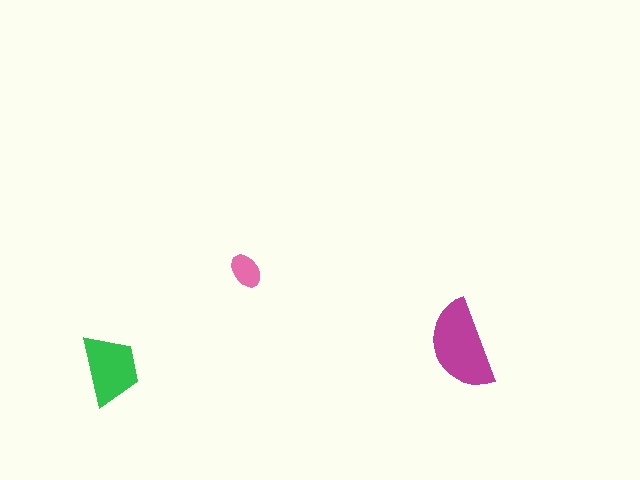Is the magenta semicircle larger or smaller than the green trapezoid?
Larger.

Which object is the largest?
The magenta semicircle.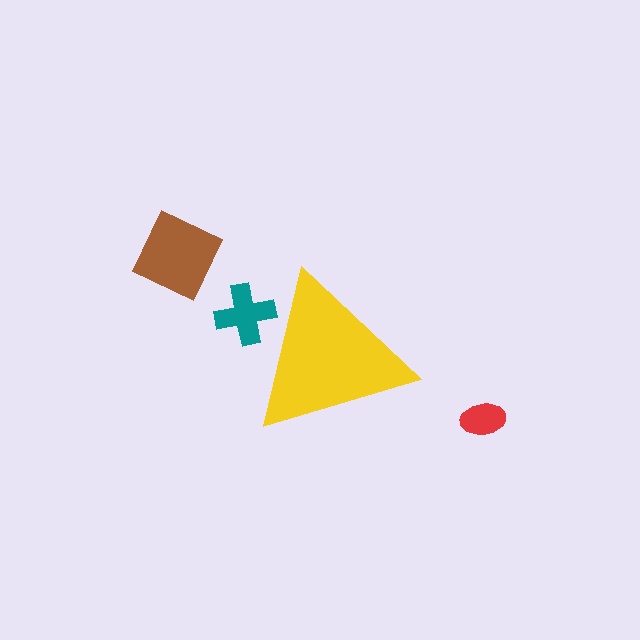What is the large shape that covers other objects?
A yellow triangle.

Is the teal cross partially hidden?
Yes, the teal cross is partially hidden behind the yellow triangle.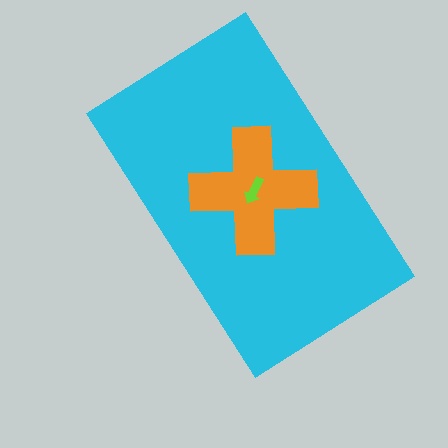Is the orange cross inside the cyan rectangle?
Yes.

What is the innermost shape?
The lime arrow.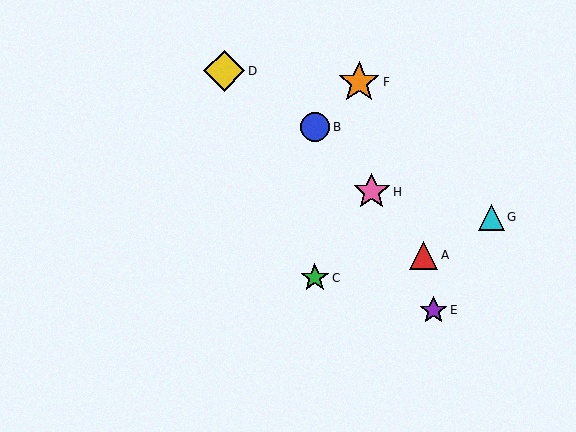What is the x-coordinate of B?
Object B is at x≈315.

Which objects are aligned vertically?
Objects B, C are aligned vertically.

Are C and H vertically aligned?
No, C is at x≈315 and H is at x≈372.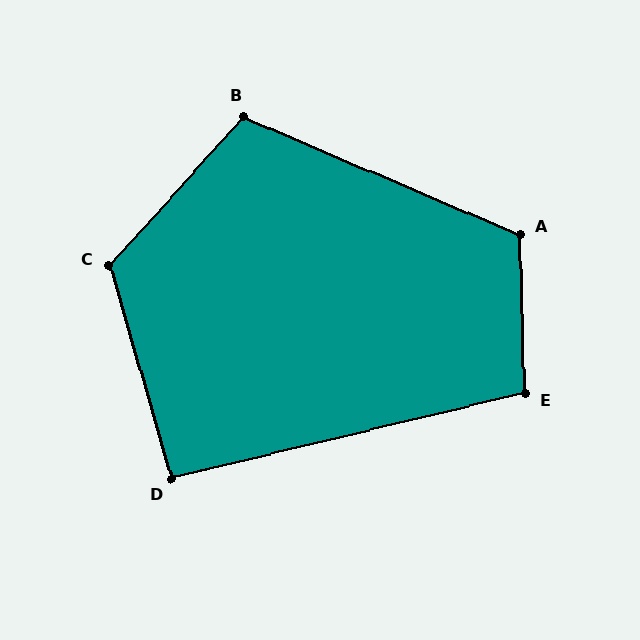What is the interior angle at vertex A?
Approximately 115 degrees (obtuse).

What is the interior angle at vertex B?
Approximately 109 degrees (obtuse).